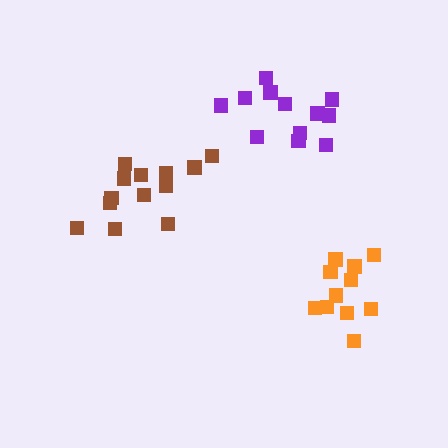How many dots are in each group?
Group 1: 13 dots, Group 2: 11 dots, Group 3: 12 dots (36 total).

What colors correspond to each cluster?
The clusters are colored: brown, orange, purple.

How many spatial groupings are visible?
There are 3 spatial groupings.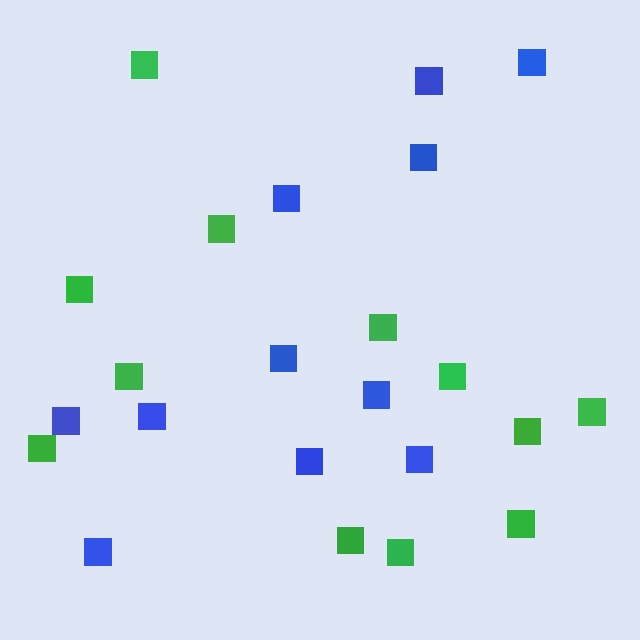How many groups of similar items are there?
There are 2 groups: one group of green squares (12) and one group of blue squares (11).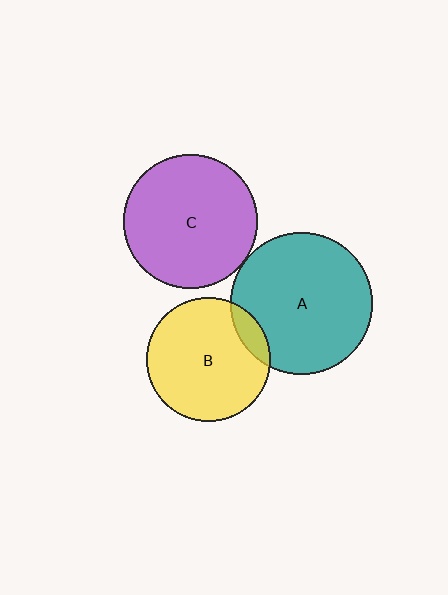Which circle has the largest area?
Circle A (teal).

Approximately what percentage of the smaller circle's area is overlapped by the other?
Approximately 10%.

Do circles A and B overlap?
Yes.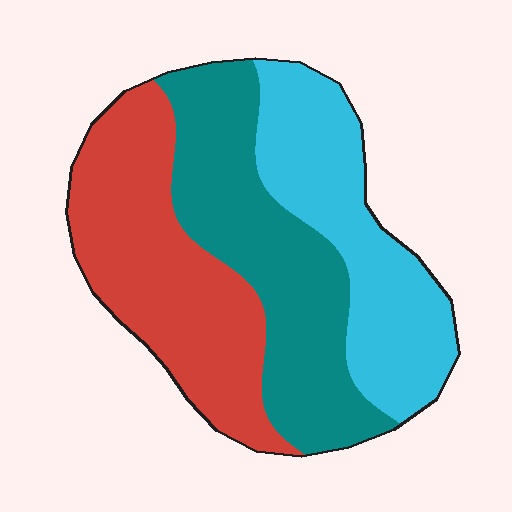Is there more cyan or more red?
Red.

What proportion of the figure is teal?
Teal takes up about one third (1/3) of the figure.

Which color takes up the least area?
Cyan, at roughly 30%.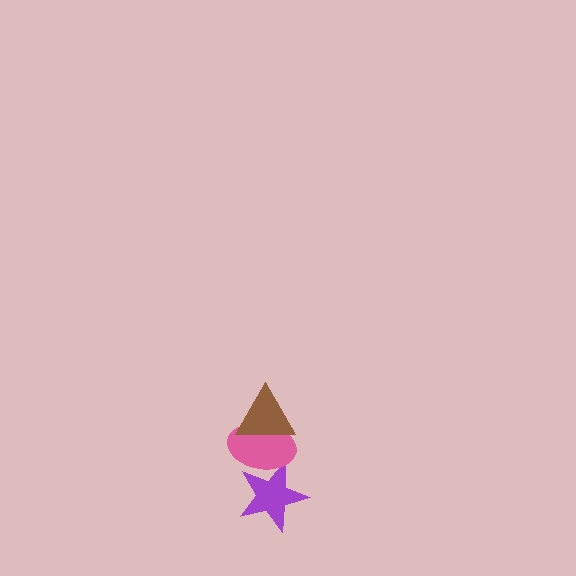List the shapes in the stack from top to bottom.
From top to bottom: the brown triangle, the pink ellipse, the purple star.